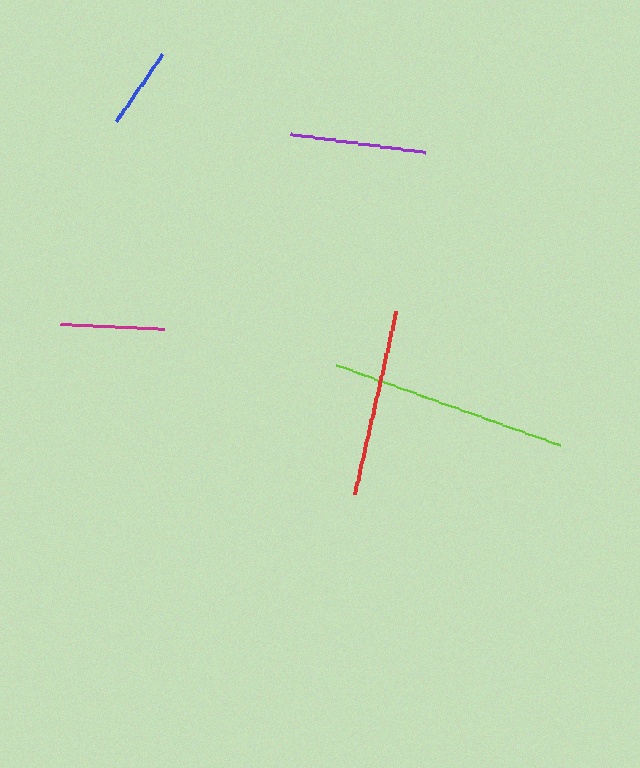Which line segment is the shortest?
The blue line is the shortest at approximately 81 pixels.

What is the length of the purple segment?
The purple segment is approximately 135 pixels long.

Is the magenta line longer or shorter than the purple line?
The purple line is longer than the magenta line.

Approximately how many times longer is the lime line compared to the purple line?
The lime line is approximately 1.8 times the length of the purple line.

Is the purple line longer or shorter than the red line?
The red line is longer than the purple line.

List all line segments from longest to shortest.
From longest to shortest: lime, red, purple, magenta, blue.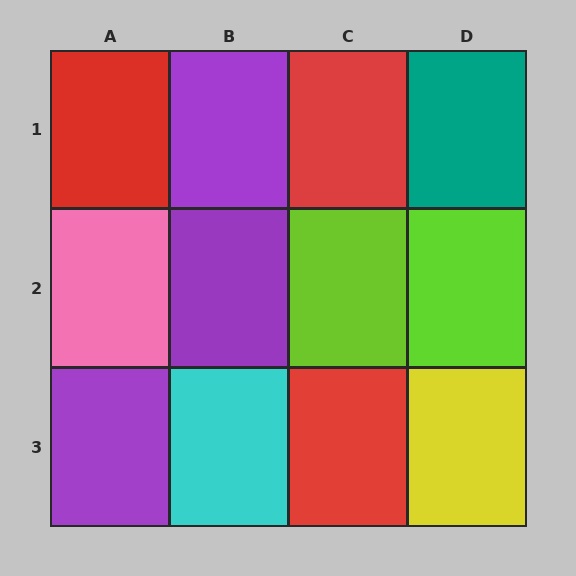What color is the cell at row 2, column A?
Pink.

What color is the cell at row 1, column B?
Purple.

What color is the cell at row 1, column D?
Teal.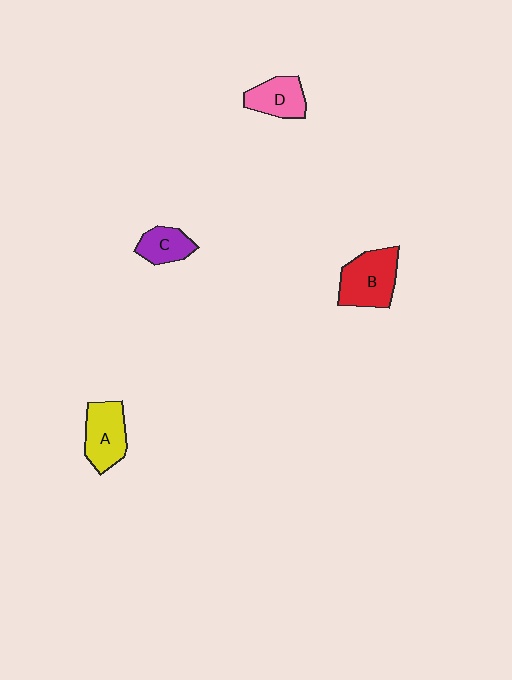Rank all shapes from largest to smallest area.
From largest to smallest: B (red), A (yellow), D (pink), C (purple).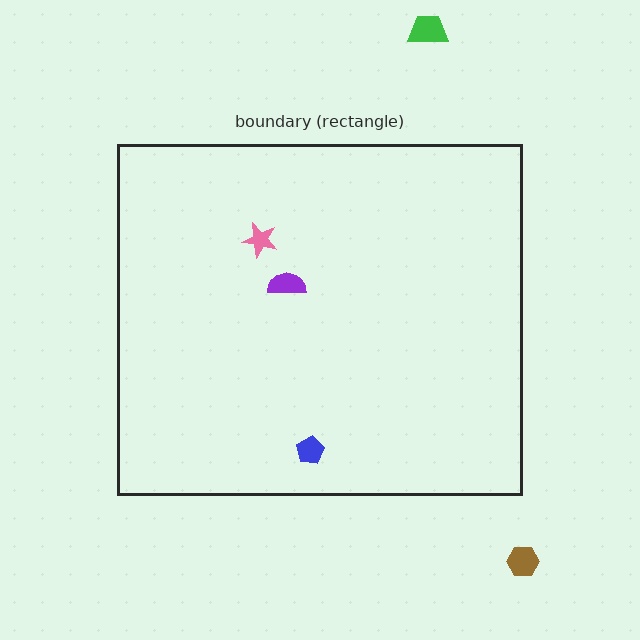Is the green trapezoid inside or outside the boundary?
Outside.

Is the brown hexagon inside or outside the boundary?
Outside.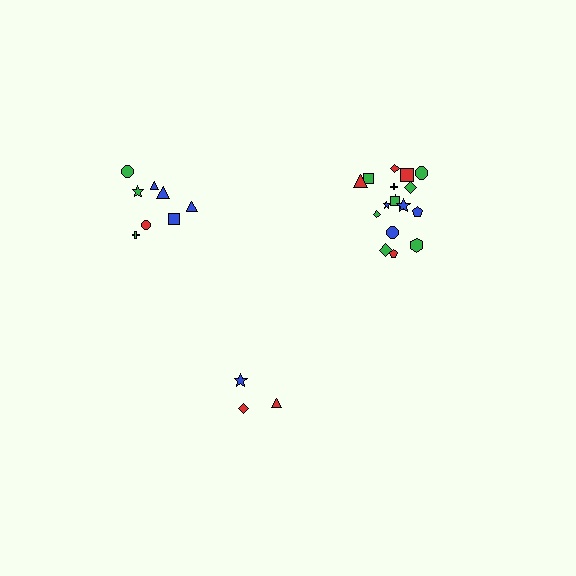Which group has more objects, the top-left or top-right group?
The top-right group.